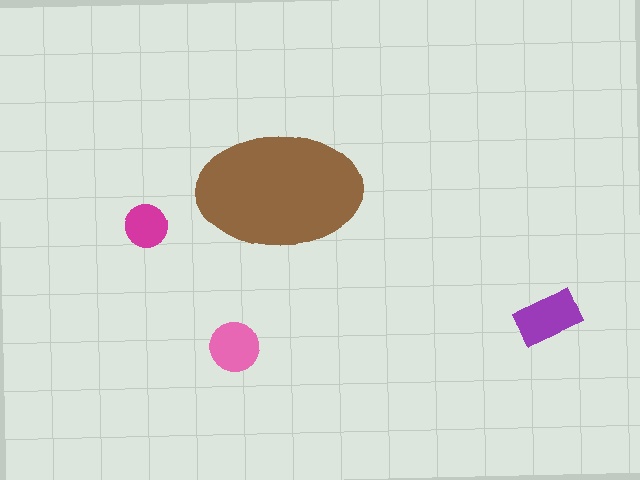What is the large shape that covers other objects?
A brown ellipse.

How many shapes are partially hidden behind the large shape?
0 shapes are partially hidden.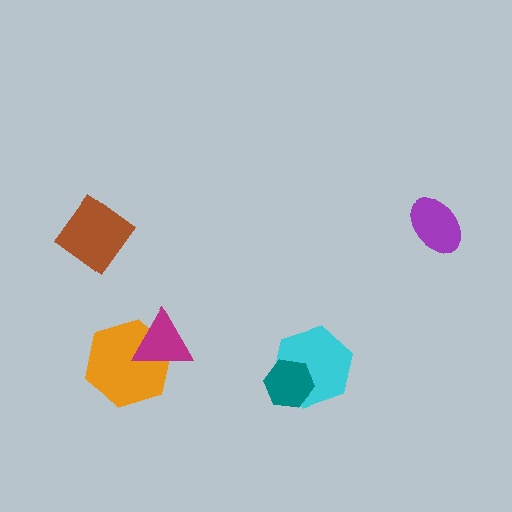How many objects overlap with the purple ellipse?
0 objects overlap with the purple ellipse.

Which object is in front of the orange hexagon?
The magenta triangle is in front of the orange hexagon.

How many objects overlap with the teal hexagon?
1 object overlaps with the teal hexagon.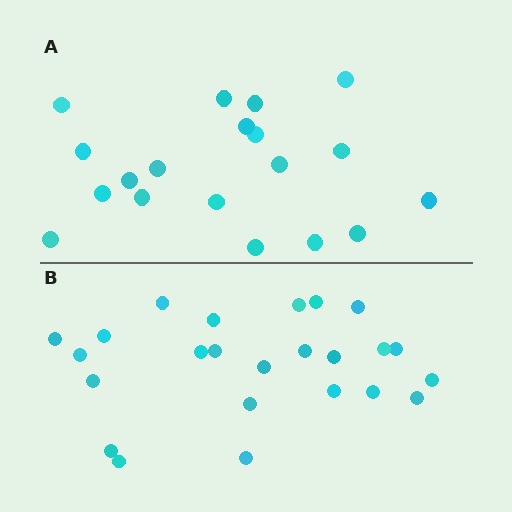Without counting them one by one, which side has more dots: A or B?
Region B (the bottom region) has more dots.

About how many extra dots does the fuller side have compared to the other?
Region B has about 5 more dots than region A.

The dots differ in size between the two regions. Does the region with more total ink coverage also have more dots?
No. Region A has more total ink coverage because its dots are larger, but region B actually contains more individual dots. Total area can be misleading — the number of items is what matters here.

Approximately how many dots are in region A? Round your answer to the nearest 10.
About 20 dots. (The exact count is 19, which rounds to 20.)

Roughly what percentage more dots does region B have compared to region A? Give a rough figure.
About 25% more.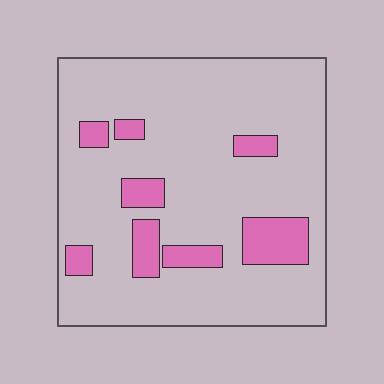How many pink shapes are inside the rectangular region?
8.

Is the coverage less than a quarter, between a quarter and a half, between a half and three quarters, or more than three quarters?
Less than a quarter.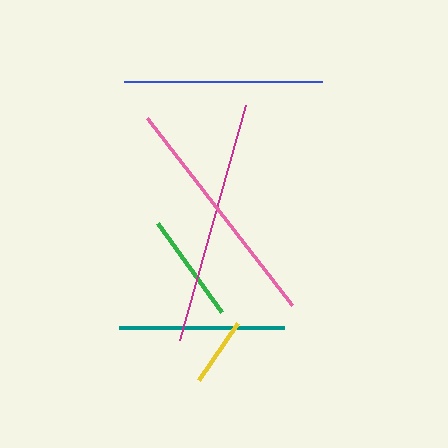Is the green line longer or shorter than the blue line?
The blue line is longer than the green line.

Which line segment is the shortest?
The yellow line is the shortest at approximately 68 pixels.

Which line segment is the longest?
The magenta line is the longest at approximately 244 pixels.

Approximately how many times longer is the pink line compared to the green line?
The pink line is approximately 2.2 times the length of the green line.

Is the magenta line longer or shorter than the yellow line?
The magenta line is longer than the yellow line.